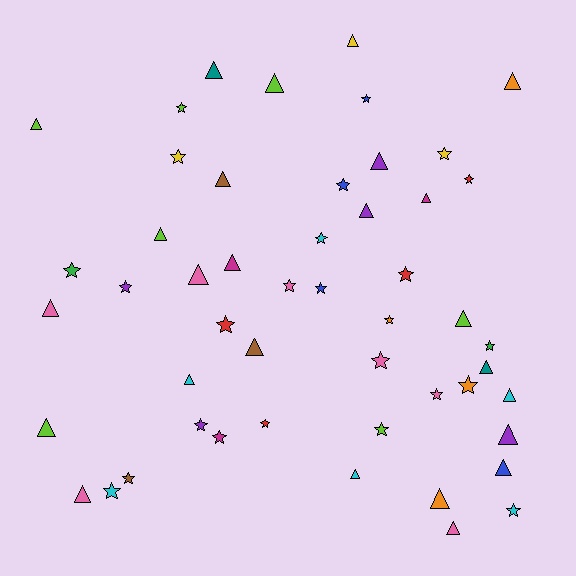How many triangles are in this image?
There are 25 triangles.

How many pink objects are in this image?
There are 7 pink objects.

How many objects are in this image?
There are 50 objects.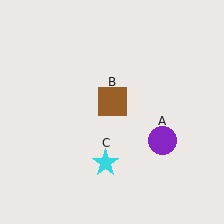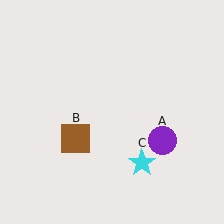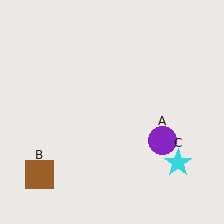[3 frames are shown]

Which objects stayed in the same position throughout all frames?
Purple circle (object A) remained stationary.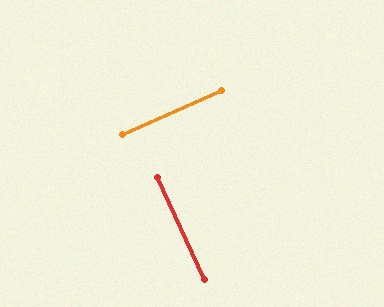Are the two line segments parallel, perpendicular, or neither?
Perpendicular — they meet at approximately 89°.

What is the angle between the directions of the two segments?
Approximately 89 degrees.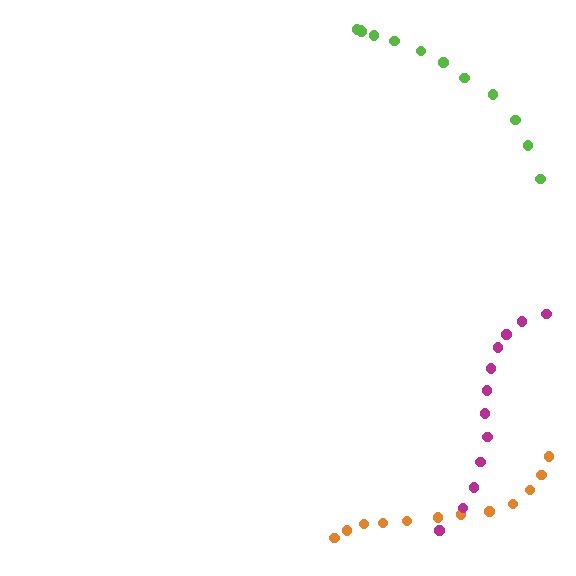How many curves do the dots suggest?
There are 3 distinct paths.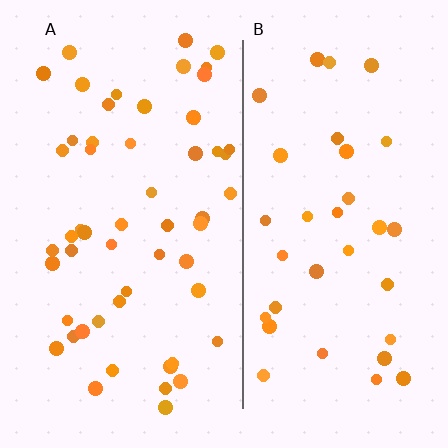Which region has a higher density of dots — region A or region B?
A (the left).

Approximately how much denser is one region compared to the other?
Approximately 1.6× — region A over region B.